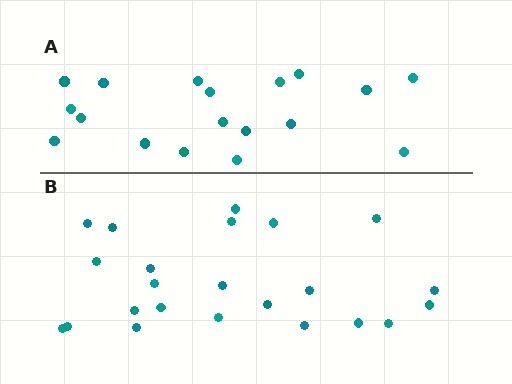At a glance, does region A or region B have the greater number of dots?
Region B (the bottom region) has more dots.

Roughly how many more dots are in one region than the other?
Region B has about 5 more dots than region A.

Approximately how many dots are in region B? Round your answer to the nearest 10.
About 20 dots. (The exact count is 23, which rounds to 20.)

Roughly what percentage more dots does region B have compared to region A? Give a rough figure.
About 30% more.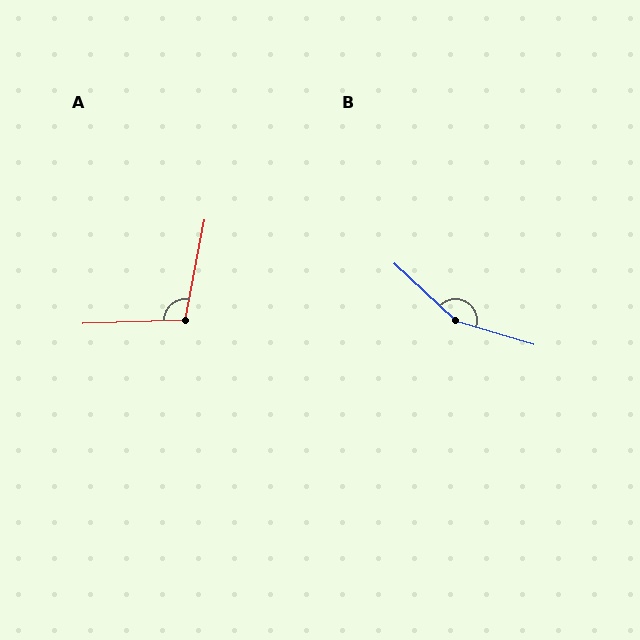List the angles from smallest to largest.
A (103°), B (154°).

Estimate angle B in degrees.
Approximately 154 degrees.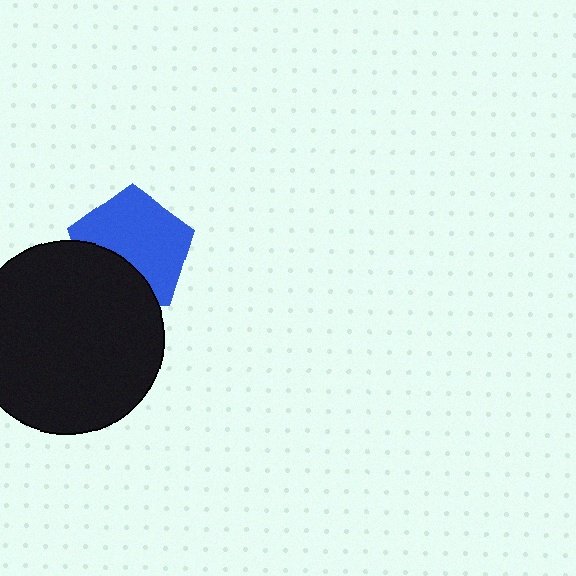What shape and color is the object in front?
The object in front is a black circle.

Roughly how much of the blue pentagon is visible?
Most of it is visible (roughly 68%).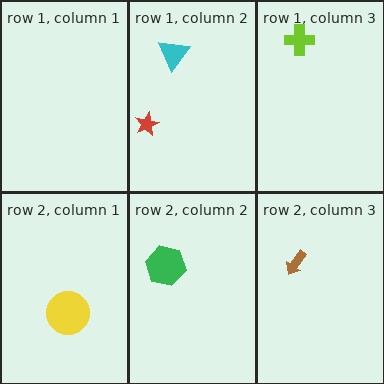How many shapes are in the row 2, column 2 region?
1.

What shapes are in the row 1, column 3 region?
The lime cross.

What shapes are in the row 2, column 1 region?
The yellow circle.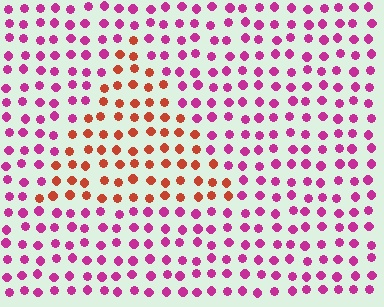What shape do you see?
I see a triangle.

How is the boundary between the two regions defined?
The boundary is defined purely by a slight shift in hue (about 50 degrees). Spacing, size, and orientation are identical on both sides.